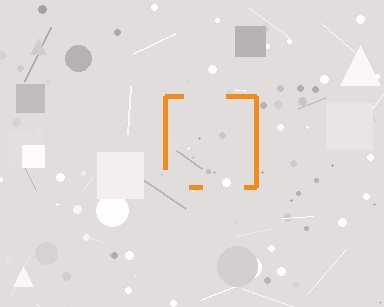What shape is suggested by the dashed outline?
The dashed outline suggests a square.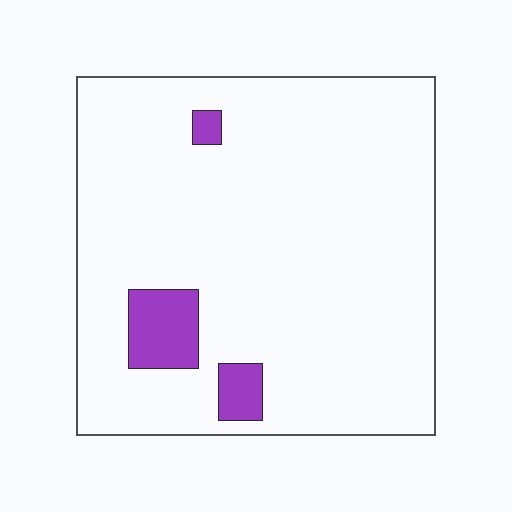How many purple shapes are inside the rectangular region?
3.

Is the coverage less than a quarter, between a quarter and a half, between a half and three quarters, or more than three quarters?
Less than a quarter.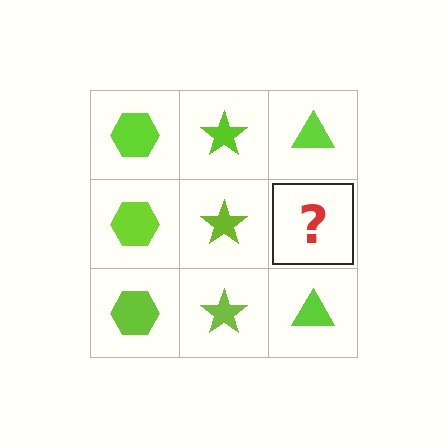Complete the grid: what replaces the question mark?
The question mark should be replaced with a lime triangle.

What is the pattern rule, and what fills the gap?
The rule is that each column has a consistent shape. The gap should be filled with a lime triangle.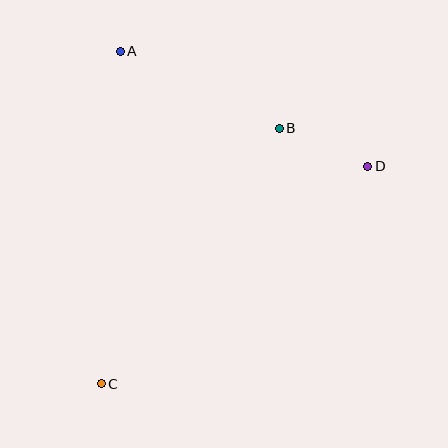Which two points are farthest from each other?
Points C and D are farthest from each other.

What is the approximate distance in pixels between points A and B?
The distance between A and B is approximately 177 pixels.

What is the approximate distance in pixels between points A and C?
The distance between A and C is approximately 333 pixels.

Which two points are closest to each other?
Points B and D are closest to each other.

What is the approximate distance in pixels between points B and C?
The distance between B and C is approximately 311 pixels.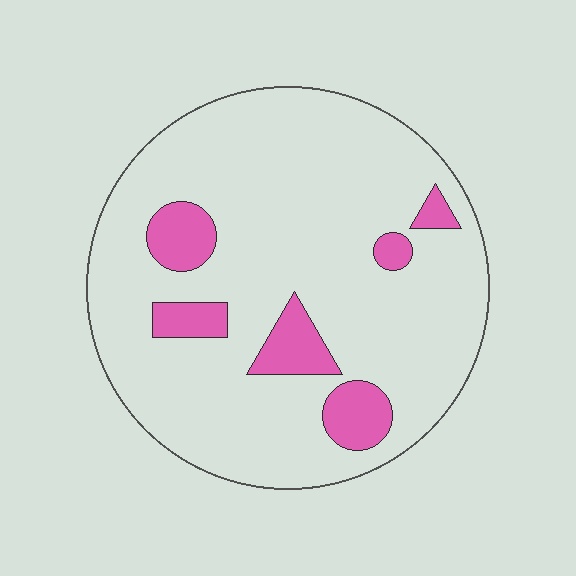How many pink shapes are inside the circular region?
6.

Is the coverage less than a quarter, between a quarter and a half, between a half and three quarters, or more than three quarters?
Less than a quarter.